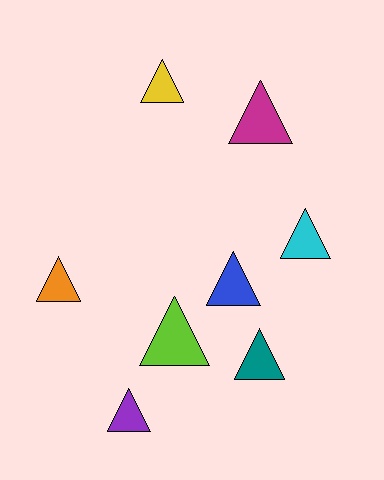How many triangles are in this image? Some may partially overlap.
There are 8 triangles.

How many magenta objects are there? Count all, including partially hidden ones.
There is 1 magenta object.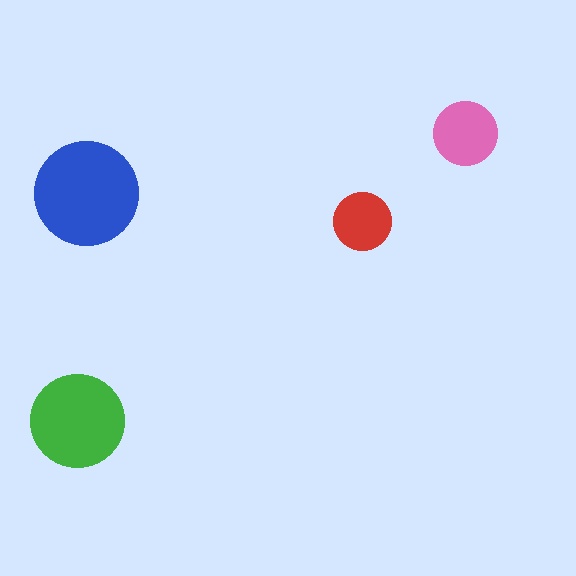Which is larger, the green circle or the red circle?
The green one.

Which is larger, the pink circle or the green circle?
The green one.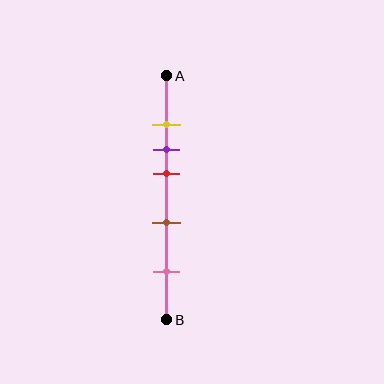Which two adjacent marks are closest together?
The yellow and purple marks are the closest adjacent pair.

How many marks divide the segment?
There are 5 marks dividing the segment.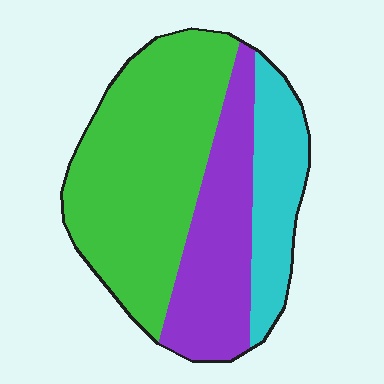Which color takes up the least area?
Cyan, at roughly 20%.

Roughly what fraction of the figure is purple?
Purple covers about 30% of the figure.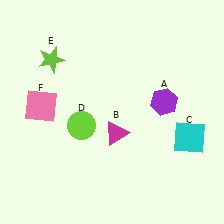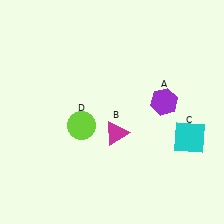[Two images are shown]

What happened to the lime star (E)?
The lime star (E) was removed in Image 2. It was in the top-left area of Image 1.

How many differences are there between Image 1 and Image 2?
There are 2 differences between the two images.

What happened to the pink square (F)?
The pink square (F) was removed in Image 2. It was in the top-left area of Image 1.